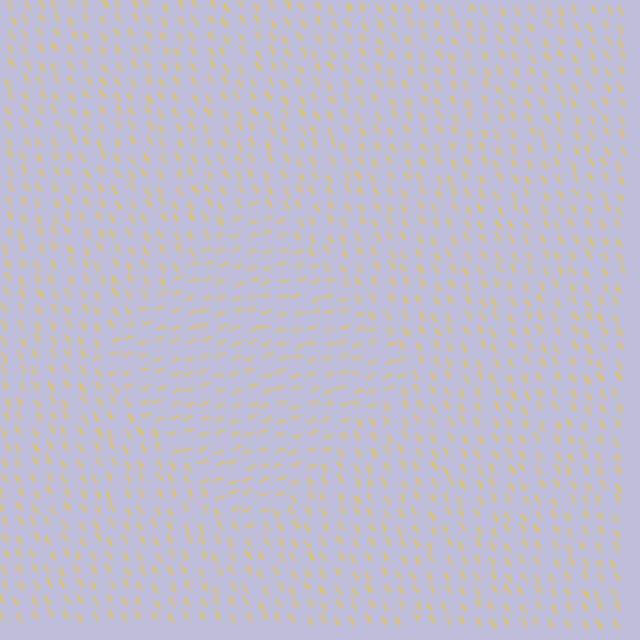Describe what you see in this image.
The image is filled with small yellow line segments. A diamond region in the image has lines oriented differently from the surrounding lines, creating a visible texture boundary.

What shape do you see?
I see a diamond.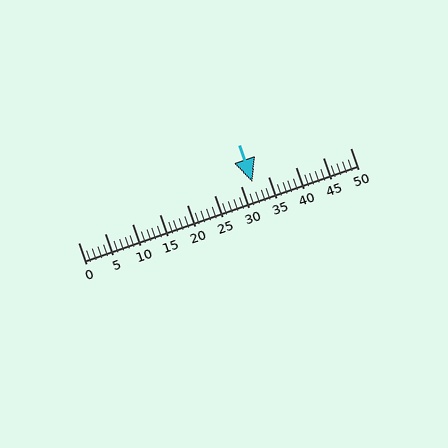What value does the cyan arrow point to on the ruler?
The cyan arrow points to approximately 32.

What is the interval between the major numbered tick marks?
The major tick marks are spaced 5 units apart.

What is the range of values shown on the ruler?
The ruler shows values from 0 to 50.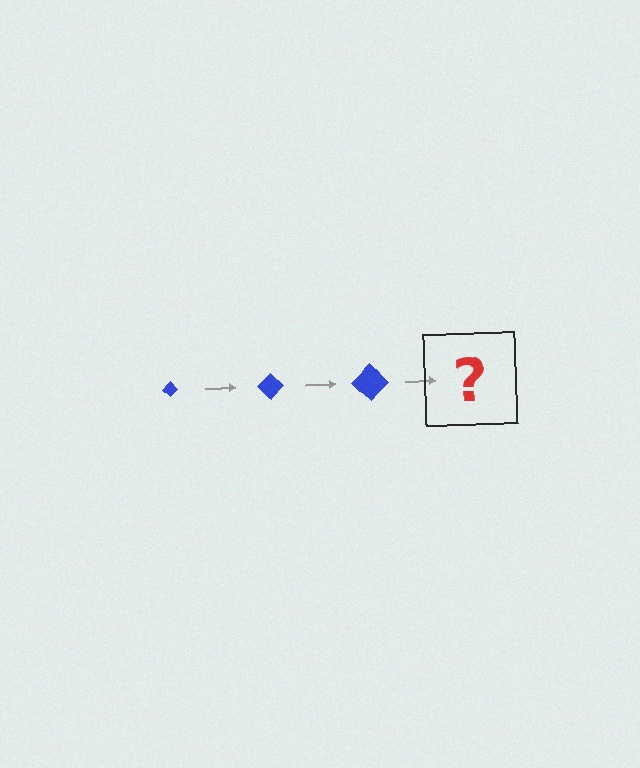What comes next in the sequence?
The next element should be a blue diamond, larger than the previous one.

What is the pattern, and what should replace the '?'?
The pattern is that the diamond gets progressively larger each step. The '?' should be a blue diamond, larger than the previous one.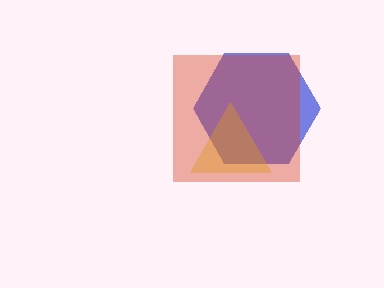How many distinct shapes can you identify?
There are 3 distinct shapes: a blue hexagon, a yellow triangle, a red square.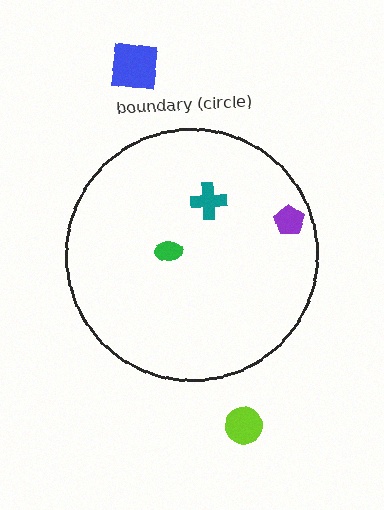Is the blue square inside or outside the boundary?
Outside.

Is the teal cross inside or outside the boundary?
Inside.